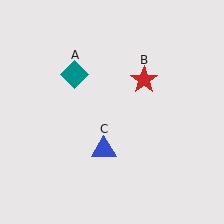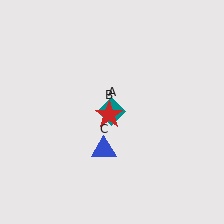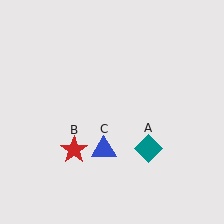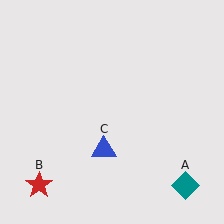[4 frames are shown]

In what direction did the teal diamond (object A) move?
The teal diamond (object A) moved down and to the right.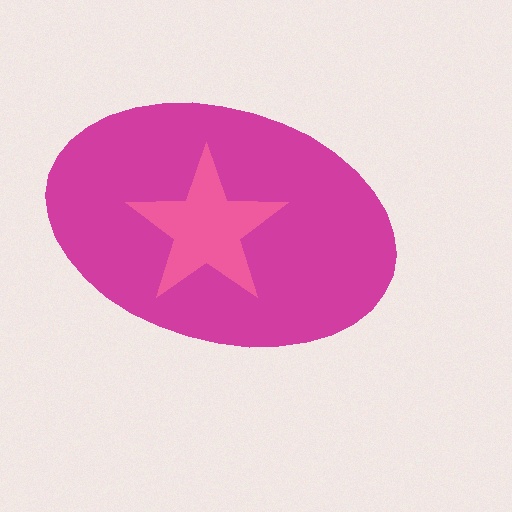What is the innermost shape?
The pink star.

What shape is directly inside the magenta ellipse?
The pink star.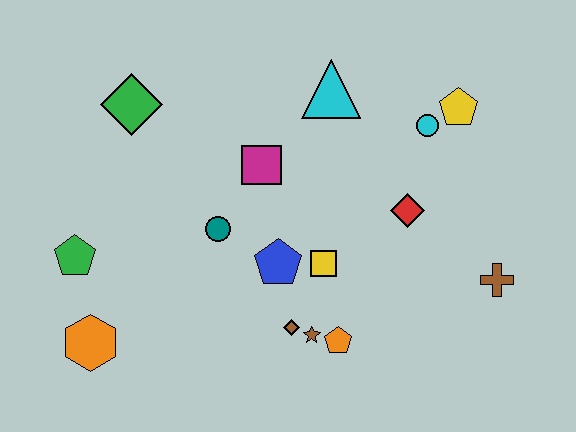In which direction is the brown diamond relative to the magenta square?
The brown diamond is below the magenta square.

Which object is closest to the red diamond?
The cyan circle is closest to the red diamond.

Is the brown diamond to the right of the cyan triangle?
No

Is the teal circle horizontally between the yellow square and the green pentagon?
Yes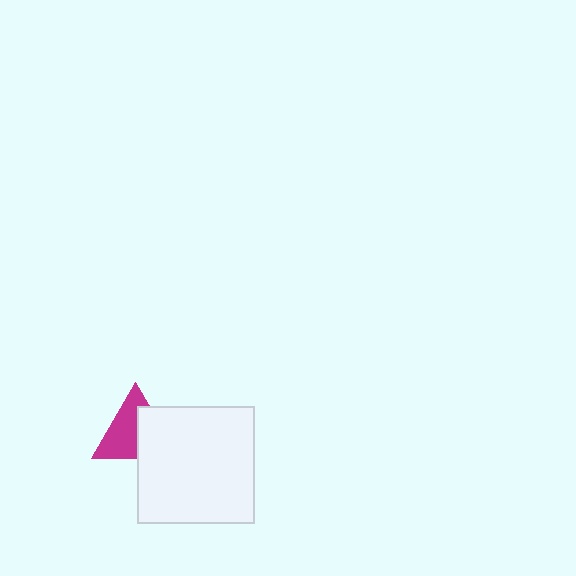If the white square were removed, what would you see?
You would see the complete magenta triangle.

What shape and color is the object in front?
The object in front is a white square.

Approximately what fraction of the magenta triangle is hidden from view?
Roughly 43% of the magenta triangle is hidden behind the white square.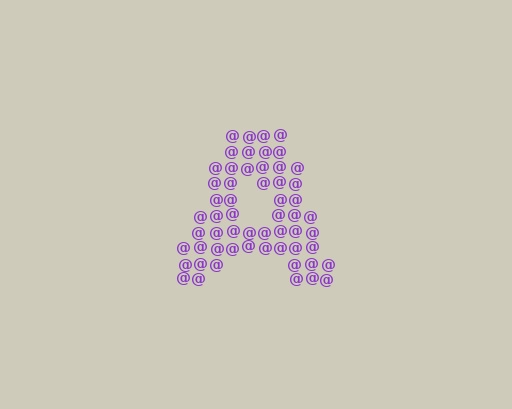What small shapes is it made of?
It is made of small at signs.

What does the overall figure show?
The overall figure shows the letter A.